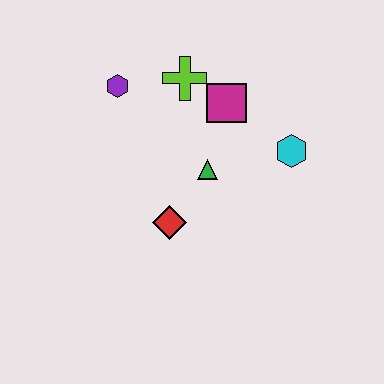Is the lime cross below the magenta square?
No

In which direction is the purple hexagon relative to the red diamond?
The purple hexagon is above the red diamond.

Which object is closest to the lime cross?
The magenta square is closest to the lime cross.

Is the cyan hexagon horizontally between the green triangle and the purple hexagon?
No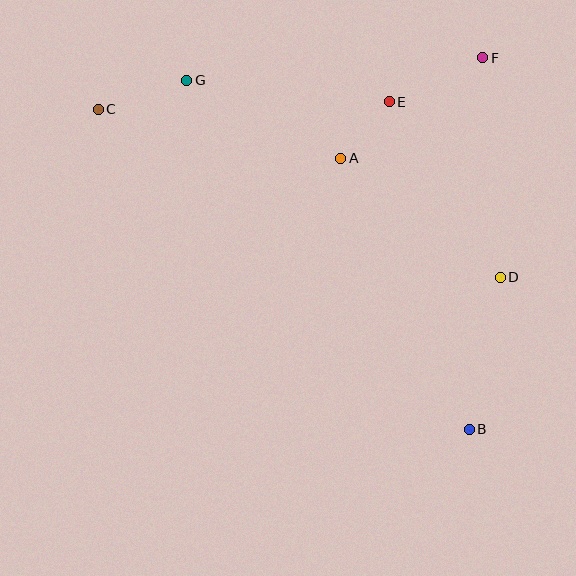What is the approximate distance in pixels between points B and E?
The distance between B and E is approximately 338 pixels.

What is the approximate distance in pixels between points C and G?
The distance between C and G is approximately 93 pixels.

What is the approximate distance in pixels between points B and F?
The distance between B and F is approximately 372 pixels.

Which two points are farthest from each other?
Points B and C are farthest from each other.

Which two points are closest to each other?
Points A and E are closest to each other.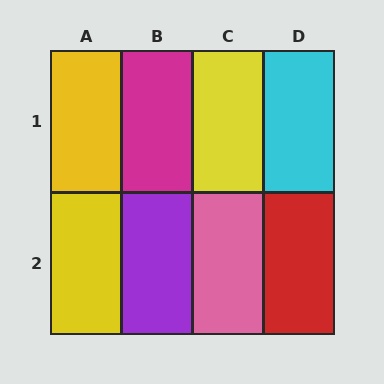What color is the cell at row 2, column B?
Purple.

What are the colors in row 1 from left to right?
Yellow, magenta, yellow, cyan.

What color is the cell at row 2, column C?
Pink.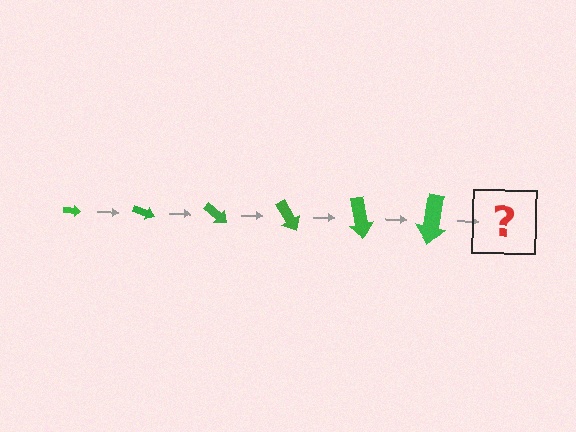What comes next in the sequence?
The next element should be an arrow, larger than the previous one and rotated 120 degrees from the start.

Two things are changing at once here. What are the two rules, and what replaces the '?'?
The two rules are that the arrow grows larger each step and it rotates 20 degrees each step. The '?' should be an arrow, larger than the previous one and rotated 120 degrees from the start.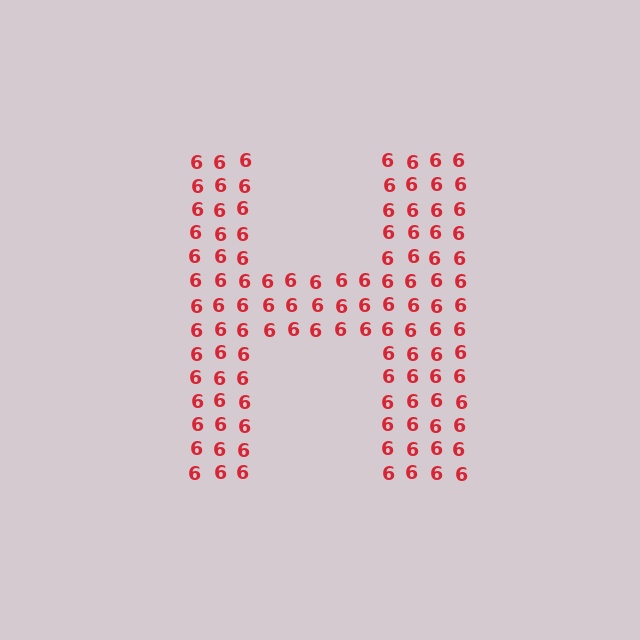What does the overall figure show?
The overall figure shows the letter H.